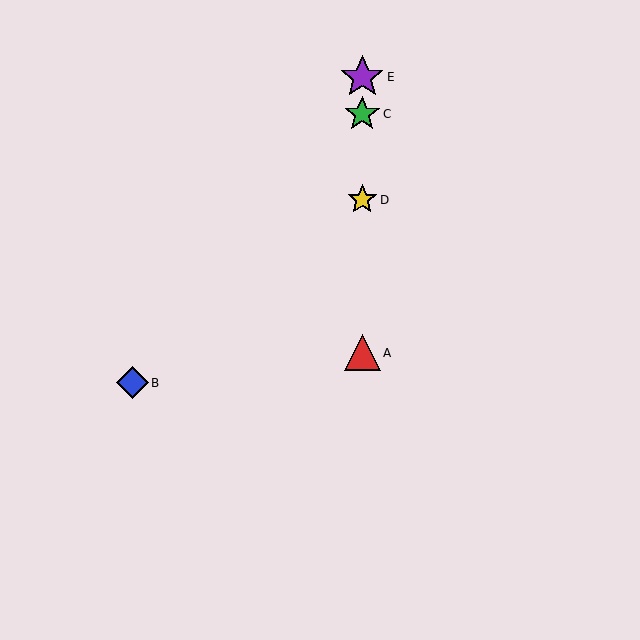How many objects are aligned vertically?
4 objects (A, C, D, E) are aligned vertically.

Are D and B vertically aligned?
No, D is at x≈362 and B is at x≈133.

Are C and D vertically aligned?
Yes, both are at x≈362.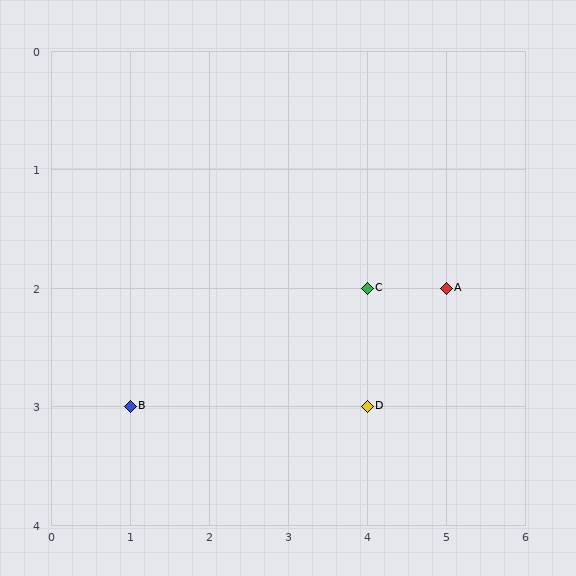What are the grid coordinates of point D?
Point D is at grid coordinates (4, 3).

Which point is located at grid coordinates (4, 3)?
Point D is at (4, 3).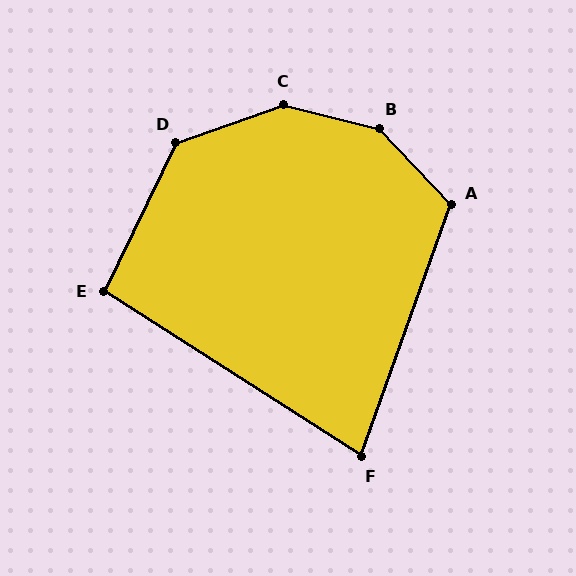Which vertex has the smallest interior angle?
F, at approximately 77 degrees.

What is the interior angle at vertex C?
Approximately 146 degrees (obtuse).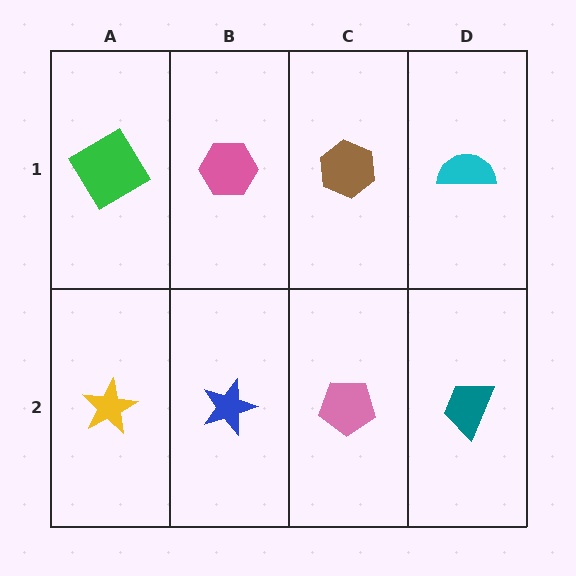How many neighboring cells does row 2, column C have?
3.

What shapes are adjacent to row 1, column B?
A blue star (row 2, column B), a green diamond (row 1, column A), a brown hexagon (row 1, column C).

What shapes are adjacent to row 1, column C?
A pink pentagon (row 2, column C), a pink hexagon (row 1, column B), a cyan semicircle (row 1, column D).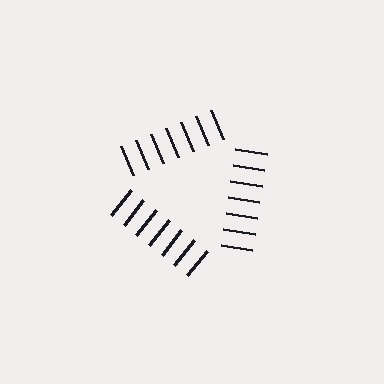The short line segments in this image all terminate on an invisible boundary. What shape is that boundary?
An illusory triangle — the line segments terminate on its edges but no continuous stroke is drawn.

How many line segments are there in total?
21 — 7 along each of the 3 edges.